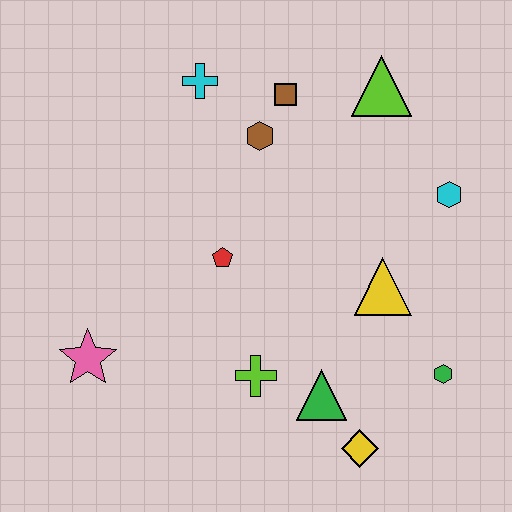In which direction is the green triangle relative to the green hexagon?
The green triangle is to the left of the green hexagon.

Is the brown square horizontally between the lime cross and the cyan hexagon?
Yes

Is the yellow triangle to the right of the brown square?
Yes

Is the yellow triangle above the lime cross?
Yes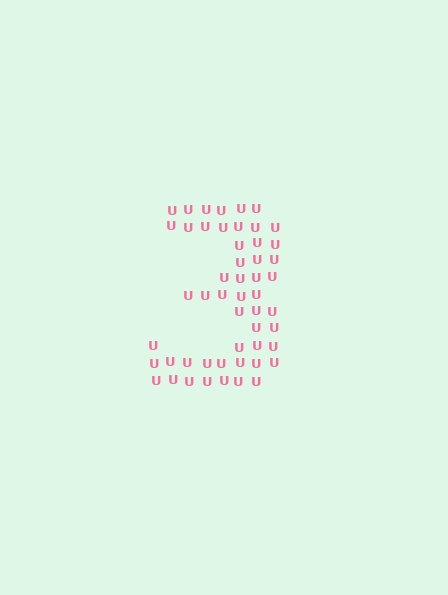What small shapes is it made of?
It is made of small letter U's.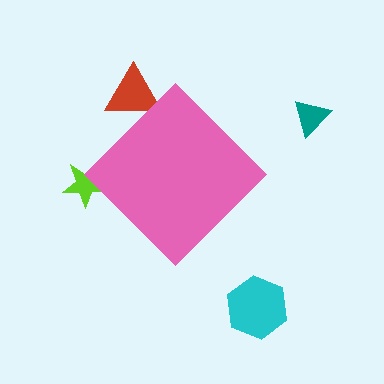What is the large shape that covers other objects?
A pink diamond.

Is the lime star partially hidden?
Yes, the lime star is partially hidden behind the pink diamond.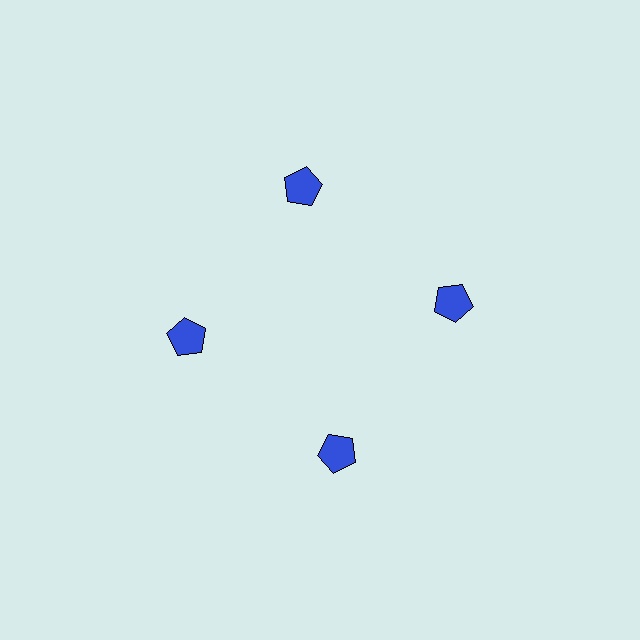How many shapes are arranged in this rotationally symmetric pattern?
There are 4 shapes, arranged in 4 groups of 1.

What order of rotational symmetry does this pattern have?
This pattern has 4-fold rotational symmetry.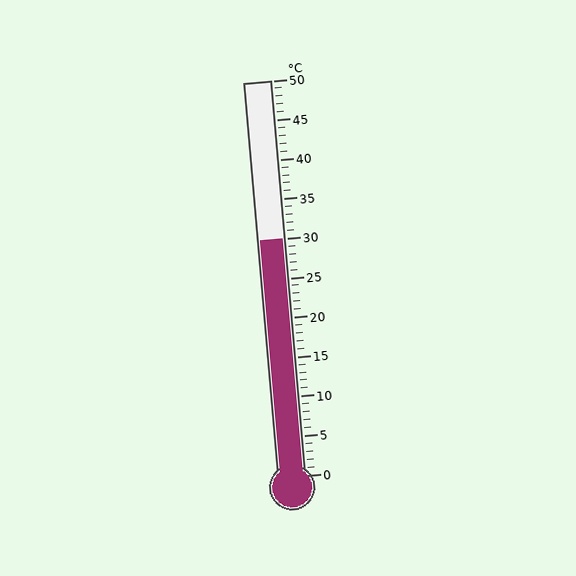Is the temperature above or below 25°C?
The temperature is above 25°C.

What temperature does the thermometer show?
The thermometer shows approximately 30°C.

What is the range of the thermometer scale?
The thermometer scale ranges from 0°C to 50°C.